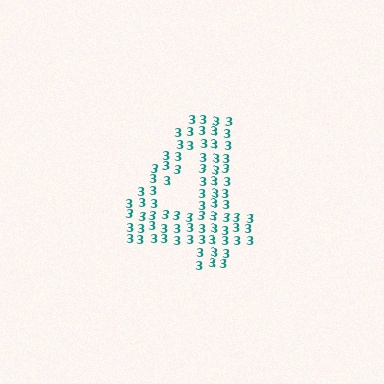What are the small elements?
The small elements are digit 3's.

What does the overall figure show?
The overall figure shows the digit 4.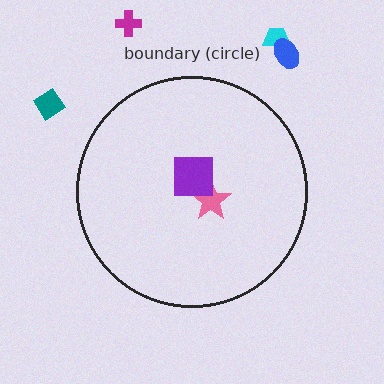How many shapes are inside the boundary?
2 inside, 4 outside.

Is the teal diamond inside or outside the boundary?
Outside.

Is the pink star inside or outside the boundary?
Inside.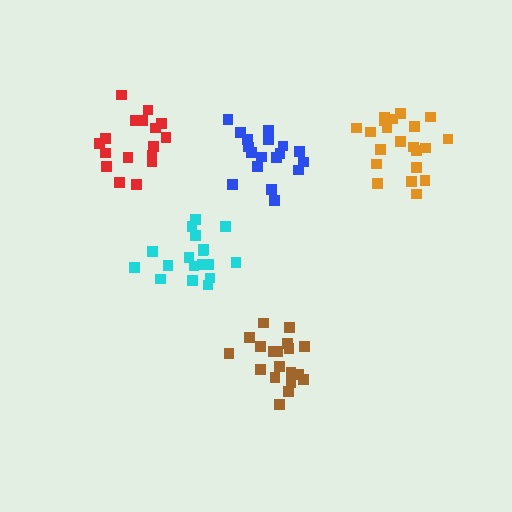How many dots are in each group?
Group 1: 19 dots, Group 2: 21 dots, Group 3: 17 dots, Group 4: 18 dots, Group 5: 18 dots (93 total).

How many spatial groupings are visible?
There are 5 spatial groupings.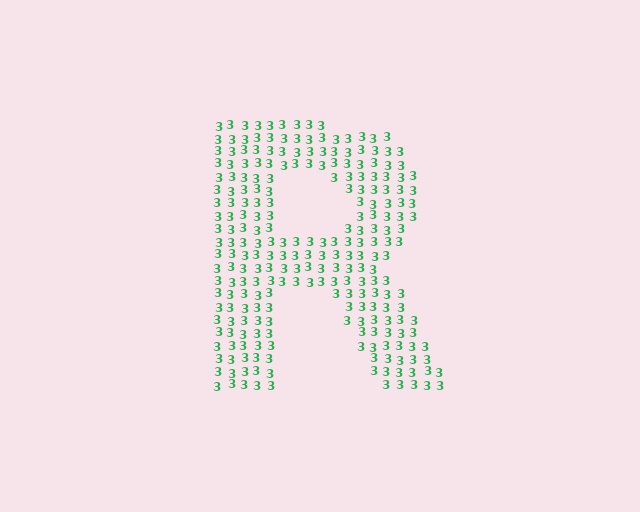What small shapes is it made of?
It is made of small digit 3's.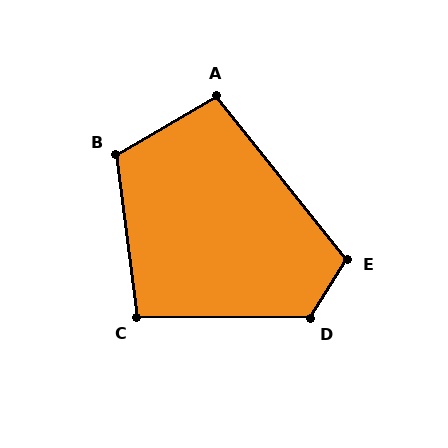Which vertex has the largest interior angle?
D, at approximately 121 degrees.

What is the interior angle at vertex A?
Approximately 98 degrees (obtuse).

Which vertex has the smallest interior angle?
C, at approximately 97 degrees.